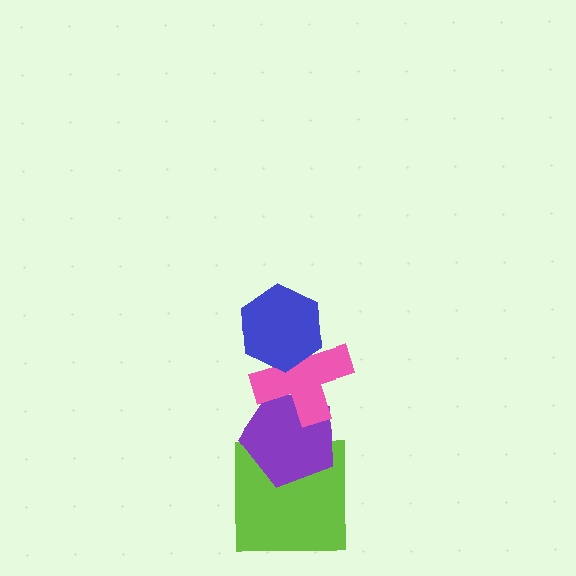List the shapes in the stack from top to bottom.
From top to bottom: the blue hexagon, the pink cross, the purple pentagon, the lime square.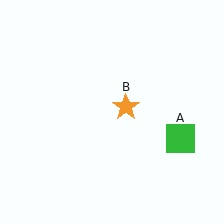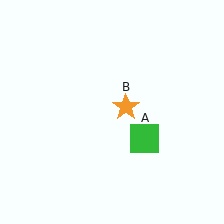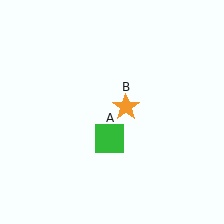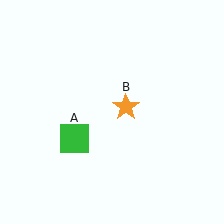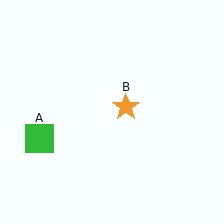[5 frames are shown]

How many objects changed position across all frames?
1 object changed position: green square (object A).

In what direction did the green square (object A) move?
The green square (object A) moved left.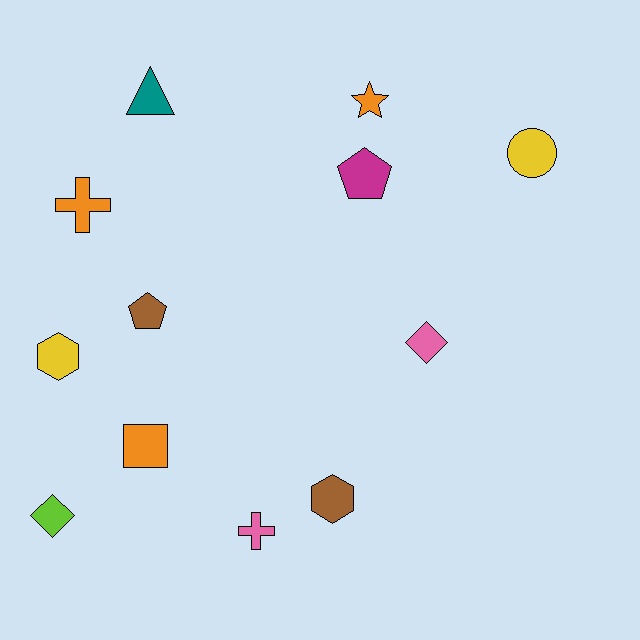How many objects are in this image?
There are 12 objects.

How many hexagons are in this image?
There are 2 hexagons.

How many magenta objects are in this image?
There is 1 magenta object.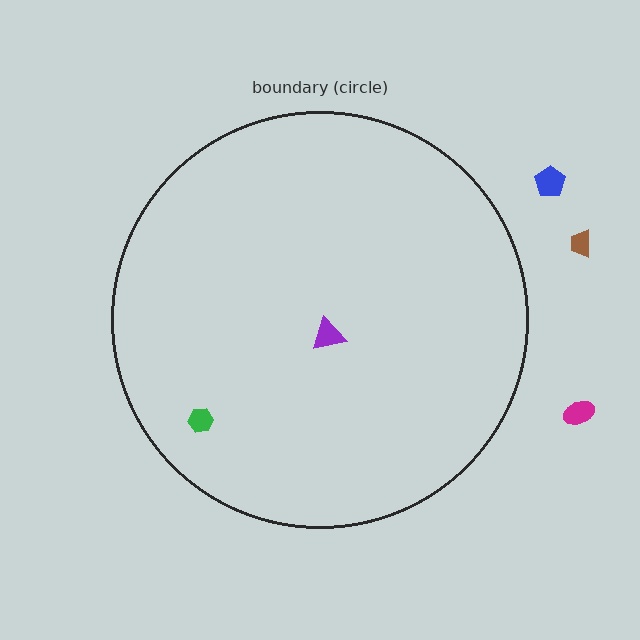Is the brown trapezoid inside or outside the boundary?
Outside.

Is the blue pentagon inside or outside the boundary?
Outside.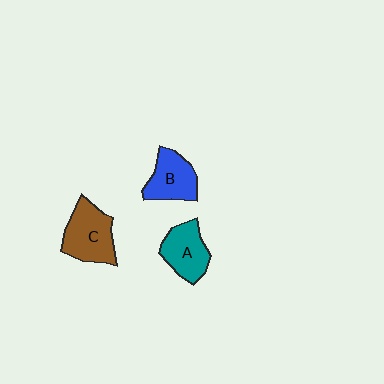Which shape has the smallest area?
Shape A (teal).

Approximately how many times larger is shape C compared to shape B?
Approximately 1.2 times.